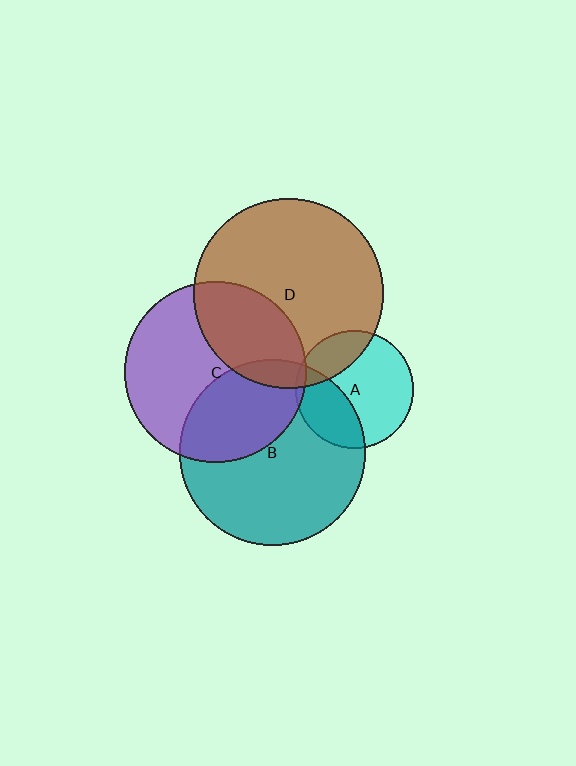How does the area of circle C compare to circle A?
Approximately 2.4 times.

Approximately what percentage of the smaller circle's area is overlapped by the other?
Approximately 5%.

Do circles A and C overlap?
Yes.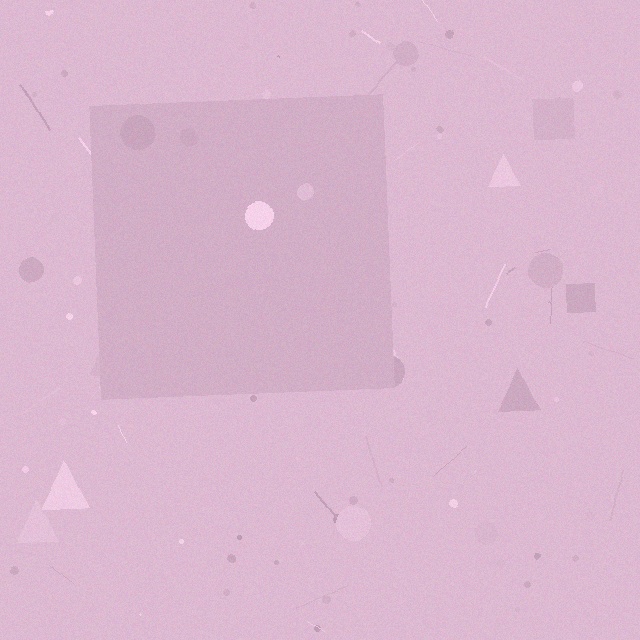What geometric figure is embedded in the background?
A square is embedded in the background.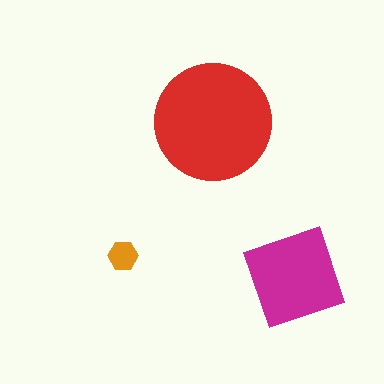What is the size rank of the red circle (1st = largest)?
1st.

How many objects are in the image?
There are 3 objects in the image.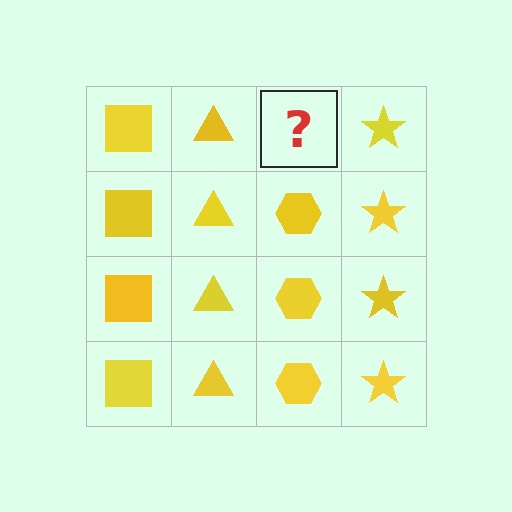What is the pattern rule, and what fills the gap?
The rule is that each column has a consistent shape. The gap should be filled with a yellow hexagon.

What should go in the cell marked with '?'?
The missing cell should contain a yellow hexagon.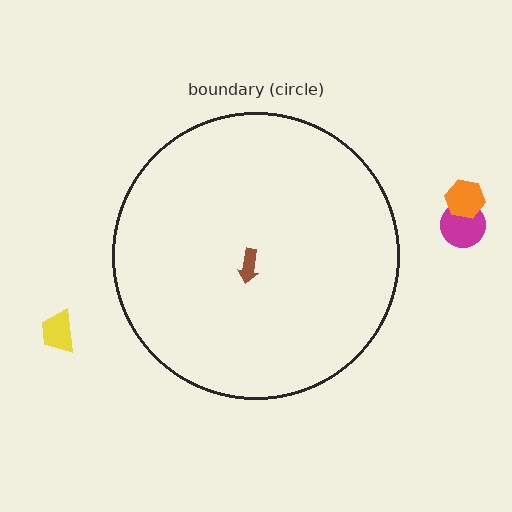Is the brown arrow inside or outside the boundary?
Inside.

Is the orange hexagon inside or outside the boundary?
Outside.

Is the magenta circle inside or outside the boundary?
Outside.